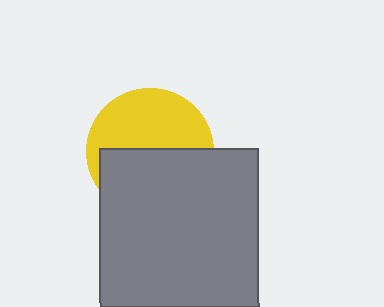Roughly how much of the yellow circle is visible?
About half of it is visible (roughly 49%).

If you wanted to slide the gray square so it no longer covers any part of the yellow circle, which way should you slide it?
Slide it down — that is the most direct way to separate the two shapes.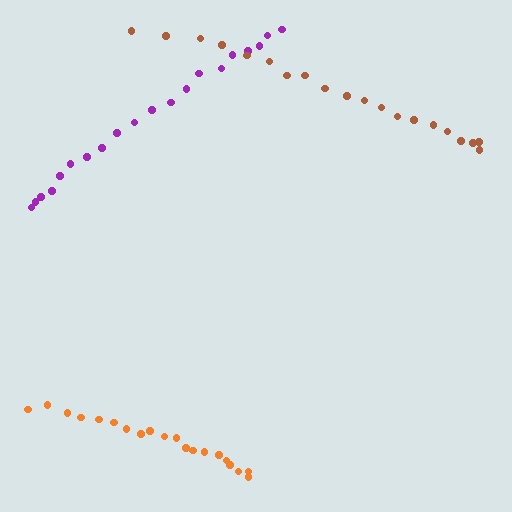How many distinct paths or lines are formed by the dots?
There are 3 distinct paths.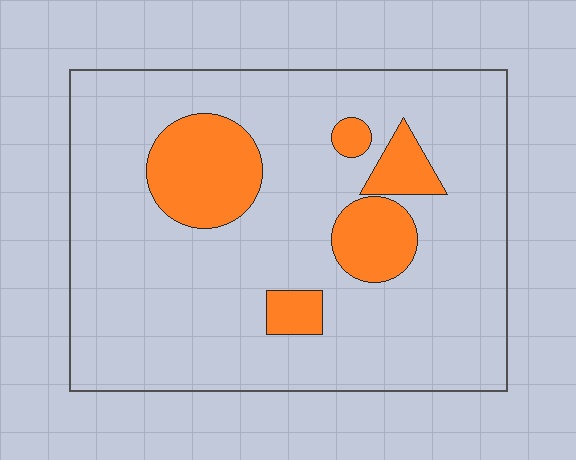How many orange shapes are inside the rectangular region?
5.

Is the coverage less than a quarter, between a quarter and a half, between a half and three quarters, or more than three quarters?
Less than a quarter.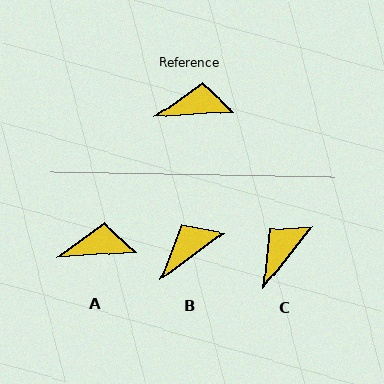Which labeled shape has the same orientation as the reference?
A.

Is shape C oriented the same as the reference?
No, it is off by about 48 degrees.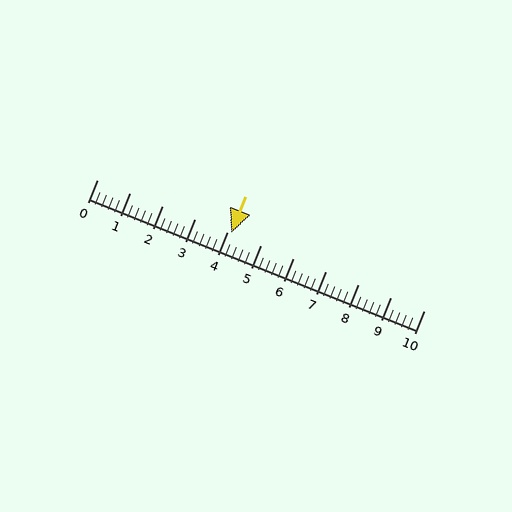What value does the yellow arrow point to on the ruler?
The yellow arrow points to approximately 4.1.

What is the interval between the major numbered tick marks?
The major tick marks are spaced 1 units apart.